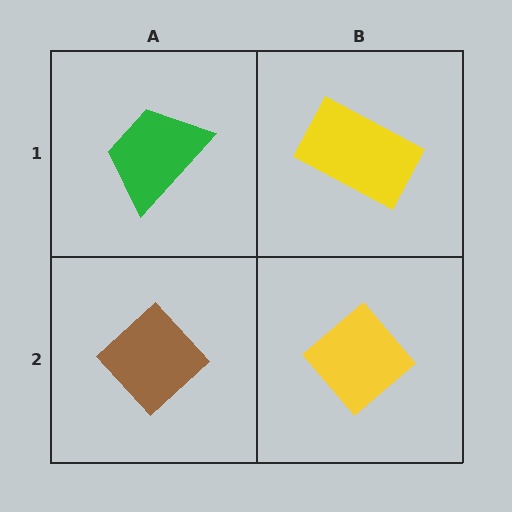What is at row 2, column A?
A brown diamond.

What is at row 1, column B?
A yellow rectangle.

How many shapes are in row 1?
2 shapes.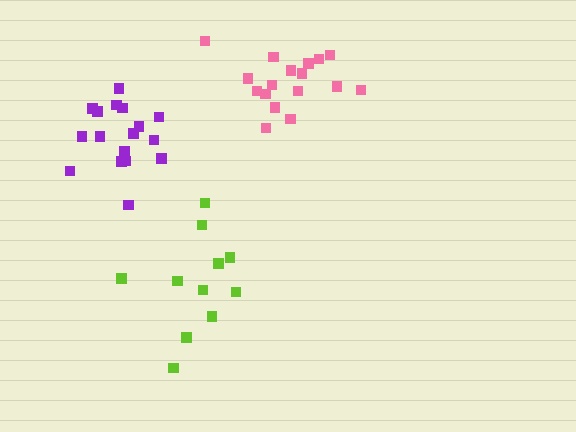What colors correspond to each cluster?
The clusters are colored: pink, lime, purple.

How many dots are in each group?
Group 1: 17 dots, Group 2: 11 dots, Group 3: 17 dots (45 total).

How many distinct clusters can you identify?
There are 3 distinct clusters.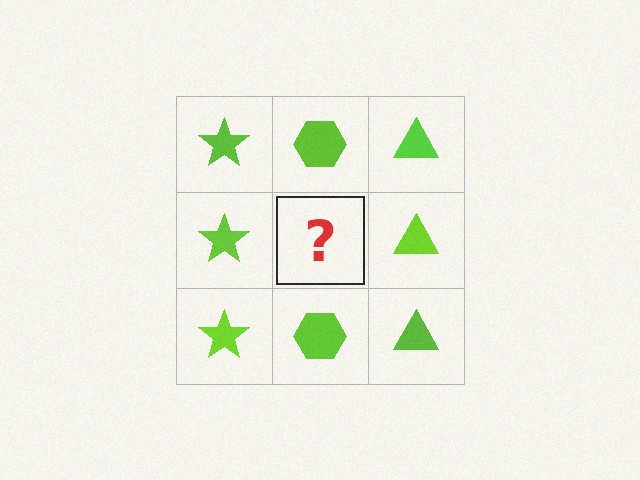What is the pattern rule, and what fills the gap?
The rule is that each column has a consistent shape. The gap should be filled with a lime hexagon.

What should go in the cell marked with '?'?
The missing cell should contain a lime hexagon.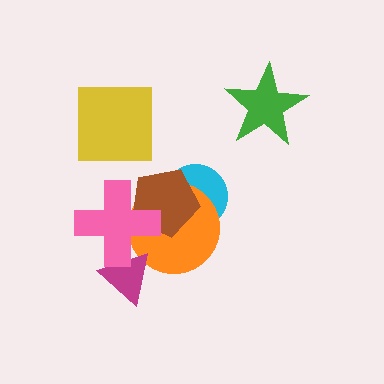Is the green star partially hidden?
No, no other shape covers it.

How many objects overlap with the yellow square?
0 objects overlap with the yellow square.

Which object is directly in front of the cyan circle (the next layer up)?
The orange circle is directly in front of the cyan circle.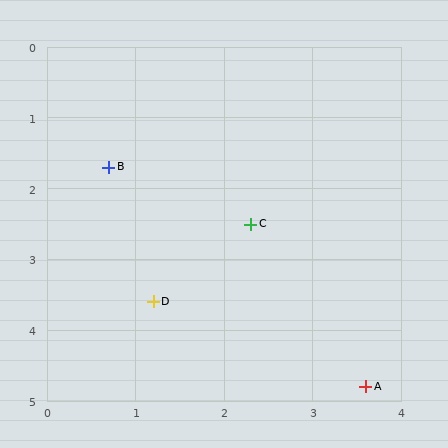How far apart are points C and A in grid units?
Points C and A are about 2.6 grid units apart.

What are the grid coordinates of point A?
Point A is at approximately (3.6, 4.8).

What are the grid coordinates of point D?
Point D is at approximately (1.2, 3.6).